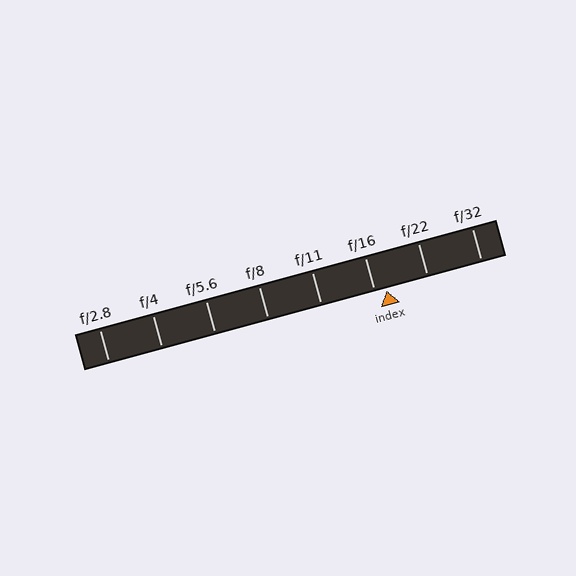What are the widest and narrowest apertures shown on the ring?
The widest aperture shown is f/2.8 and the narrowest is f/32.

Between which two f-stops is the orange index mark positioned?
The index mark is between f/16 and f/22.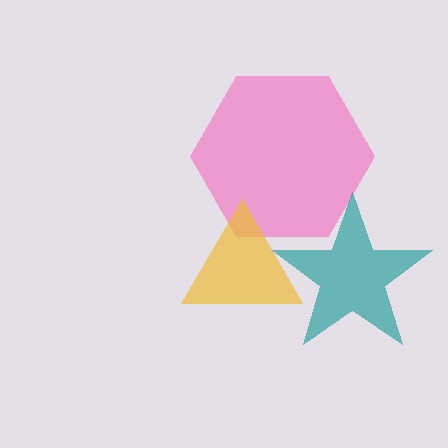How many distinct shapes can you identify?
There are 3 distinct shapes: a pink hexagon, a teal star, a yellow triangle.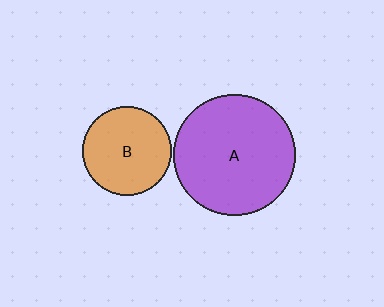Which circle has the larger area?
Circle A (purple).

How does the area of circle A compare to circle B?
Approximately 1.9 times.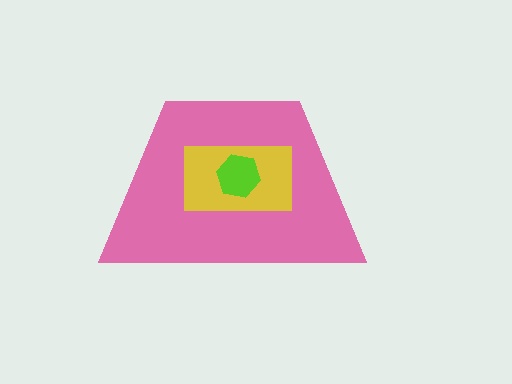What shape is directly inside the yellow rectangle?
The lime hexagon.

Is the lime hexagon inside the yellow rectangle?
Yes.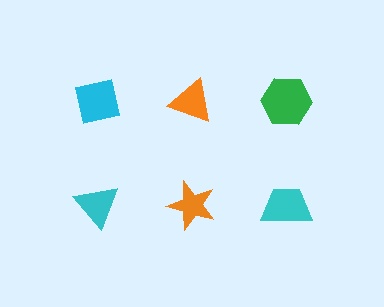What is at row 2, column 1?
A cyan triangle.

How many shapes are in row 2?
3 shapes.